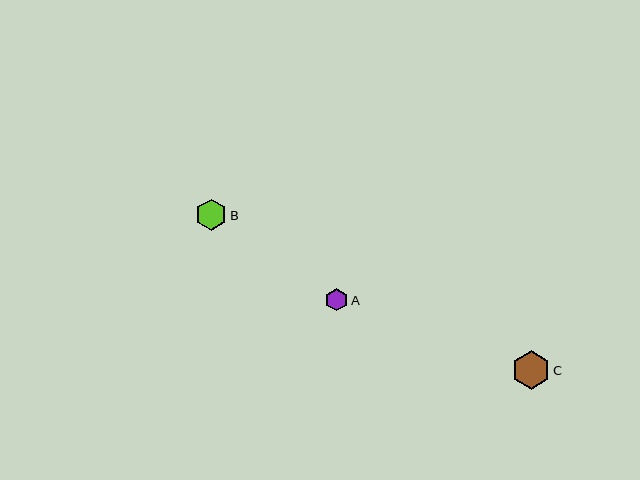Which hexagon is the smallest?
Hexagon A is the smallest with a size of approximately 23 pixels.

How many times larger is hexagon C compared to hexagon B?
Hexagon C is approximately 1.2 times the size of hexagon B.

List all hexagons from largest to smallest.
From largest to smallest: C, B, A.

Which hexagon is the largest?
Hexagon C is the largest with a size of approximately 38 pixels.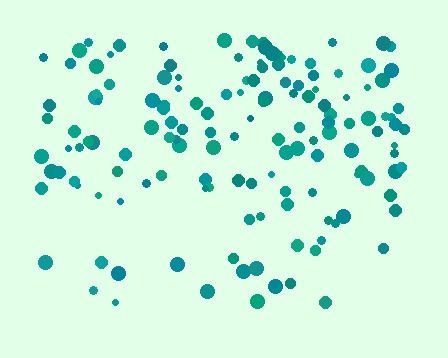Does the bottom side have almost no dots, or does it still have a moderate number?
Still a moderate number, just noticeably fewer than the top.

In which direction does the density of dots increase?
From bottom to top, with the top side densest.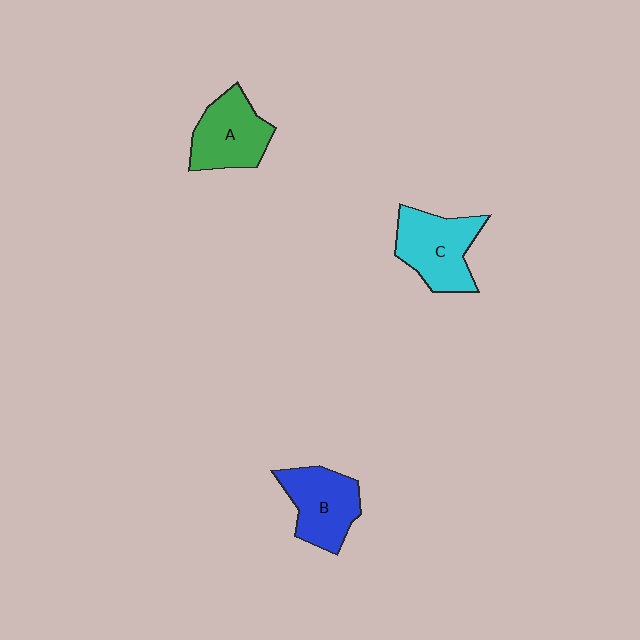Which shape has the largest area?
Shape C (cyan).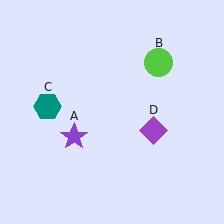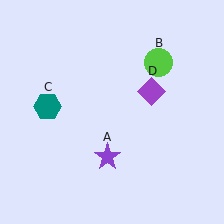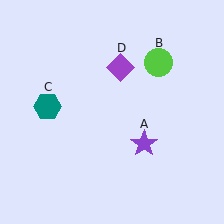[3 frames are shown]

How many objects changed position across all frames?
2 objects changed position: purple star (object A), purple diamond (object D).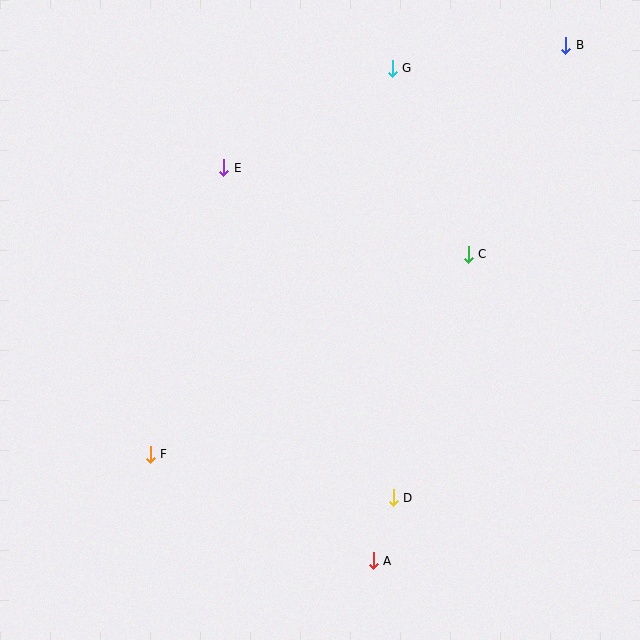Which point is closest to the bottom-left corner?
Point F is closest to the bottom-left corner.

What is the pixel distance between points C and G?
The distance between C and G is 201 pixels.